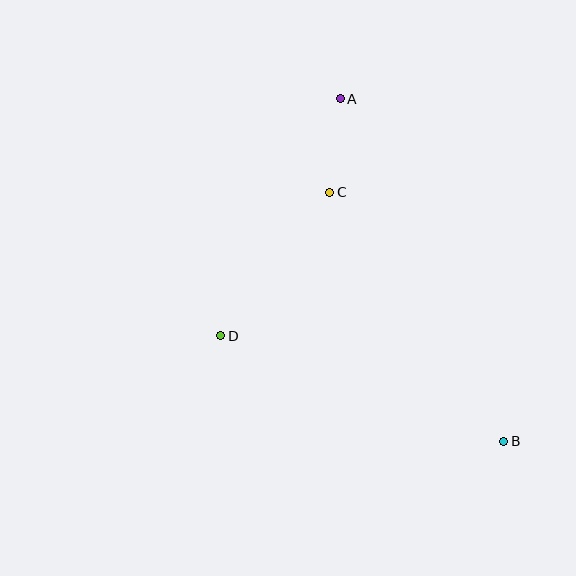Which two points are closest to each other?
Points A and C are closest to each other.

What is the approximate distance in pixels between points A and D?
The distance between A and D is approximately 265 pixels.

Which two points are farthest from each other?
Points A and B are farthest from each other.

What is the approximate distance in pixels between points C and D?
The distance between C and D is approximately 180 pixels.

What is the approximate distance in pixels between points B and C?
The distance between B and C is approximately 304 pixels.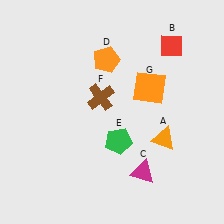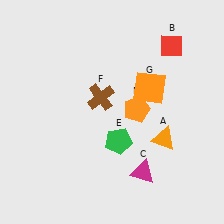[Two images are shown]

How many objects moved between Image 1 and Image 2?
1 object moved between the two images.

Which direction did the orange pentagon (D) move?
The orange pentagon (D) moved down.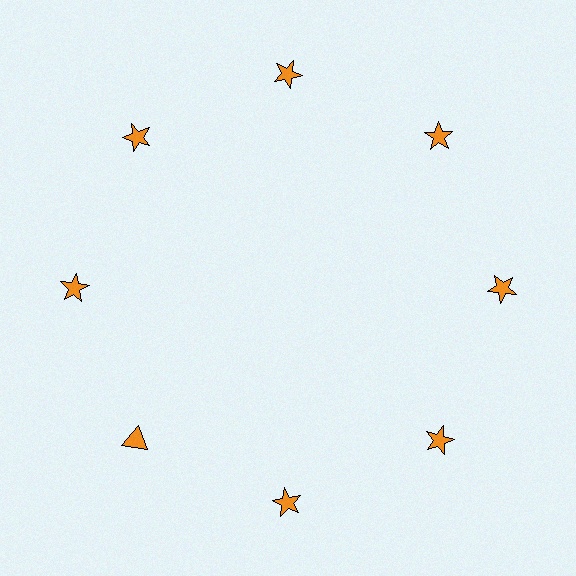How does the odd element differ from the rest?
It has a different shape: triangle instead of star.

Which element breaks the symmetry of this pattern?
The orange triangle at roughly the 8 o'clock position breaks the symmetry. All other shapes are orange stars.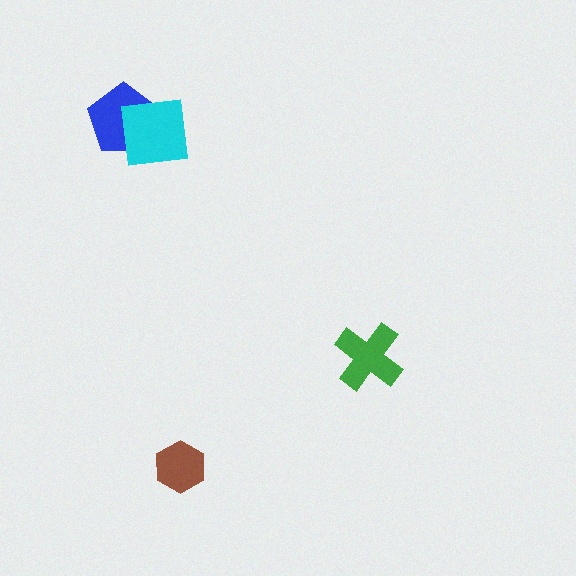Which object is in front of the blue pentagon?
The cyan square is in front of the blue pentagon.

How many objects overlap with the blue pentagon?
1 object overlaps with the blue pentagon.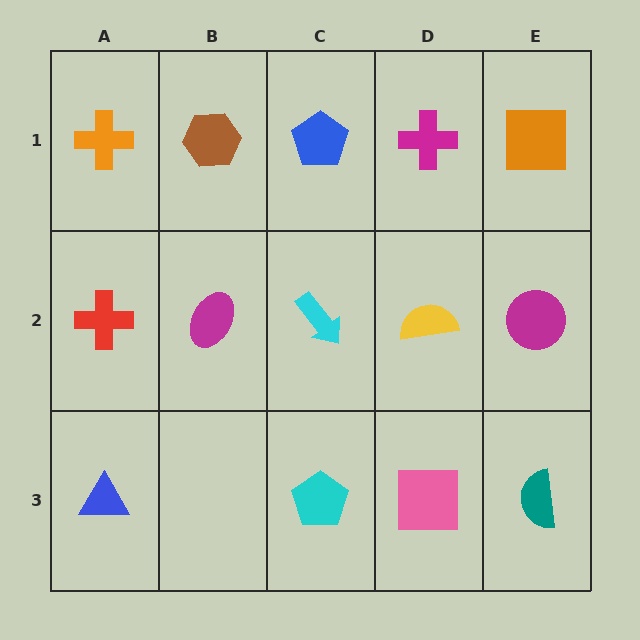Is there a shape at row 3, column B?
No, that cell is empty.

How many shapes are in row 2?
5 shapes.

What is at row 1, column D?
A magenta cross.